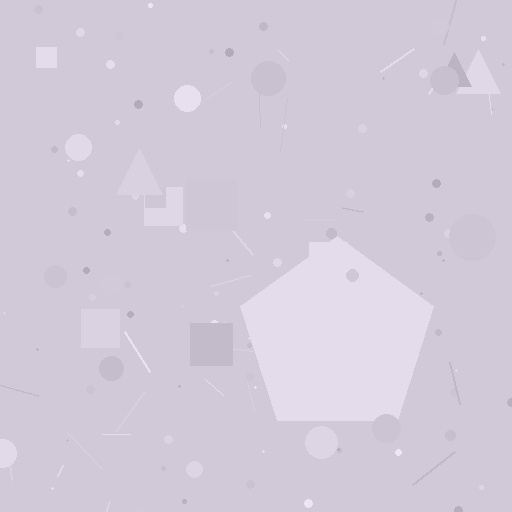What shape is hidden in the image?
A pentagon is hidden in the image.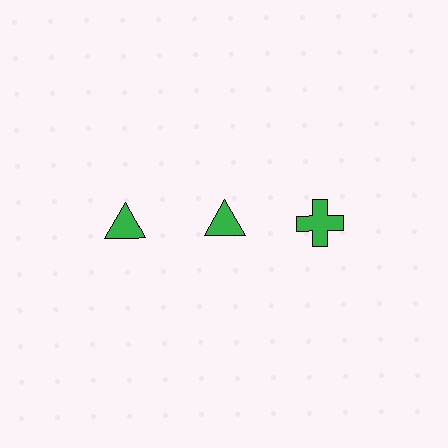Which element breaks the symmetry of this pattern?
The green cross in the top row, center column breaks the symmetry. All other shapes are green triangles.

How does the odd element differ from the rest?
It has a different shape: cross instead of triangle.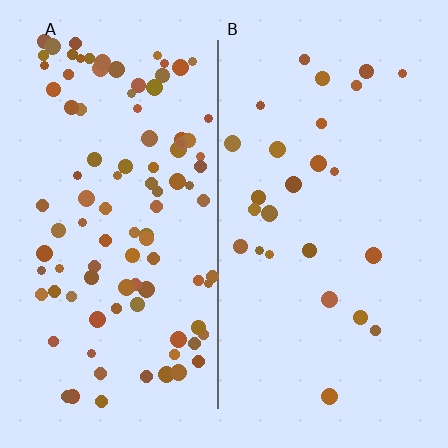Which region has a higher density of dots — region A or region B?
A (the left).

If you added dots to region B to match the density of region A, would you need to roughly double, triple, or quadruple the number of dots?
Approximately quadruple.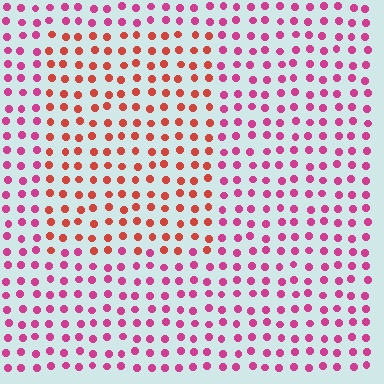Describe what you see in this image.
The image is filled with small magenta elements in a uniform arrangement. A rectangle-shaped region is visible where the elements are tinted to a slightly different hue, forming a subtle color boundary.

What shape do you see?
I see a rectangle.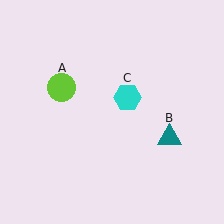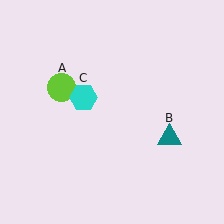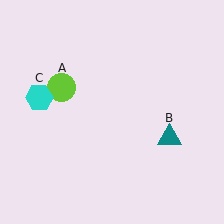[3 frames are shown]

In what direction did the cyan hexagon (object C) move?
The cyan hexagon (object C) moved left.